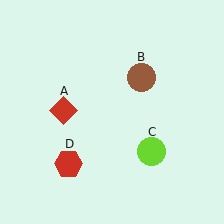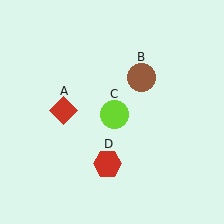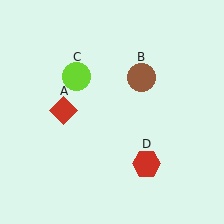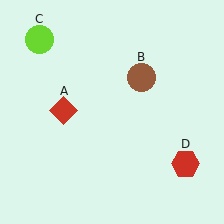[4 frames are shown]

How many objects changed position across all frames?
2 objects changed position: lime circle (object C), red hexagon (object D).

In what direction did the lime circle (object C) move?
The lime circle (object C) moved up and to the left.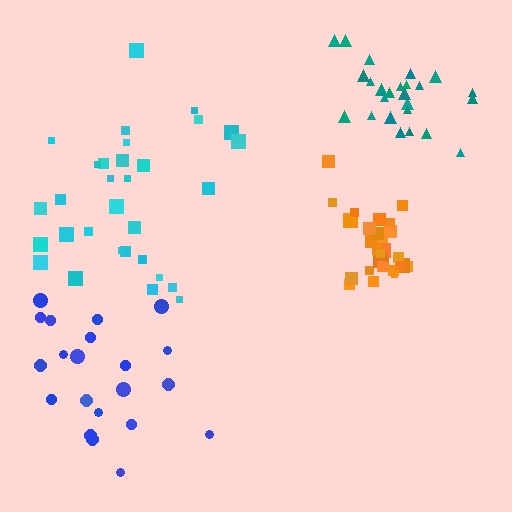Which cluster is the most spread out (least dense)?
Blue.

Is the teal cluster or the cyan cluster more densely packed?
Teal.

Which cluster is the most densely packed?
Orange.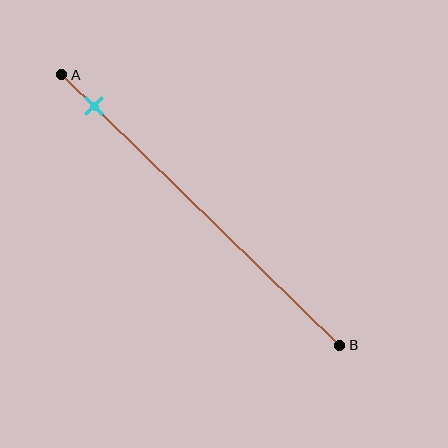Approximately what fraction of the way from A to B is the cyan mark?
The cyan mark is approximately 10% of the way from A to B.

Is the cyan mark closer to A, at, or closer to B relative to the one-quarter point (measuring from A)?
The cyan mark is closer to point A than the one-quarter point of segment AB.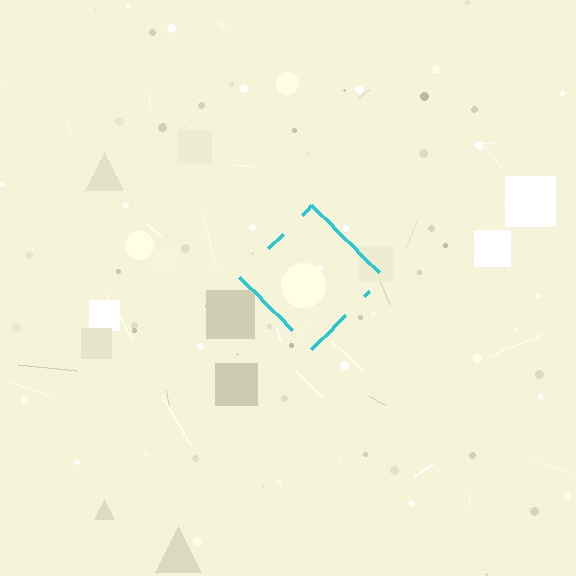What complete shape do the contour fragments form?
The contour fragments form a diamond.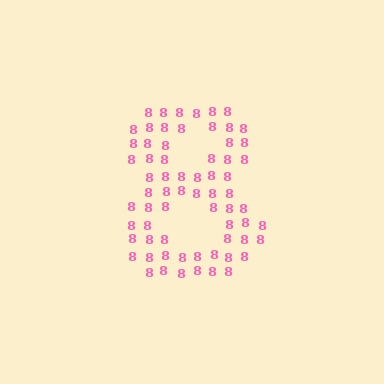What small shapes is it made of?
It is made of small digit 8's.